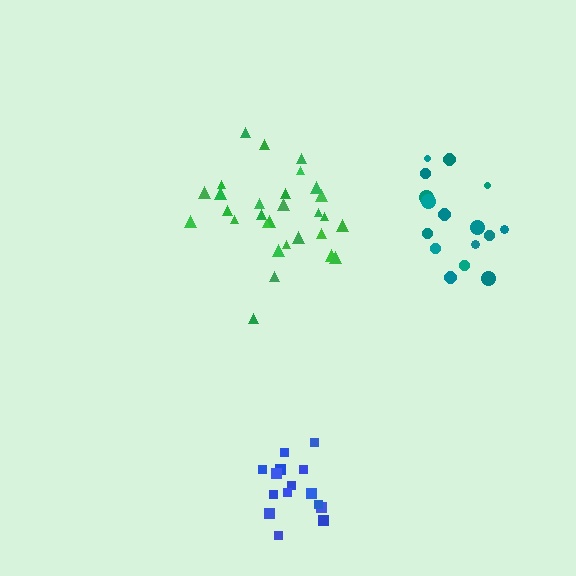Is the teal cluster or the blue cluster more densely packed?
Blue.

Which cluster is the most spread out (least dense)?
Teal.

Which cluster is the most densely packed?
Green.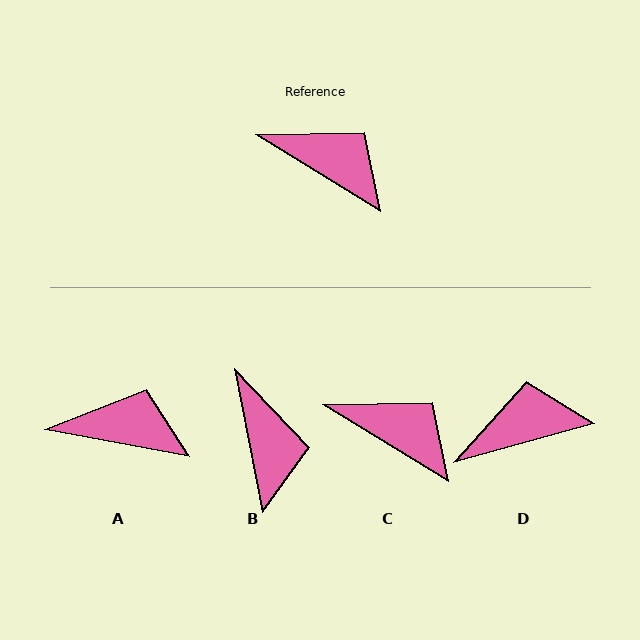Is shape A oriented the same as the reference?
No, it is off by about 21 degrees.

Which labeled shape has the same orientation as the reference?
C.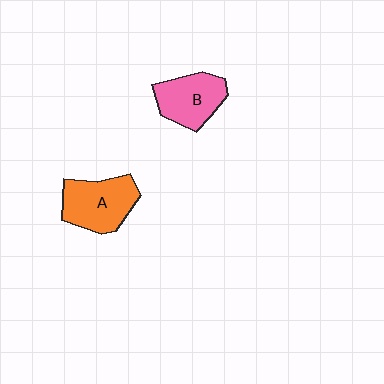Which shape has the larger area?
Shape A (orange).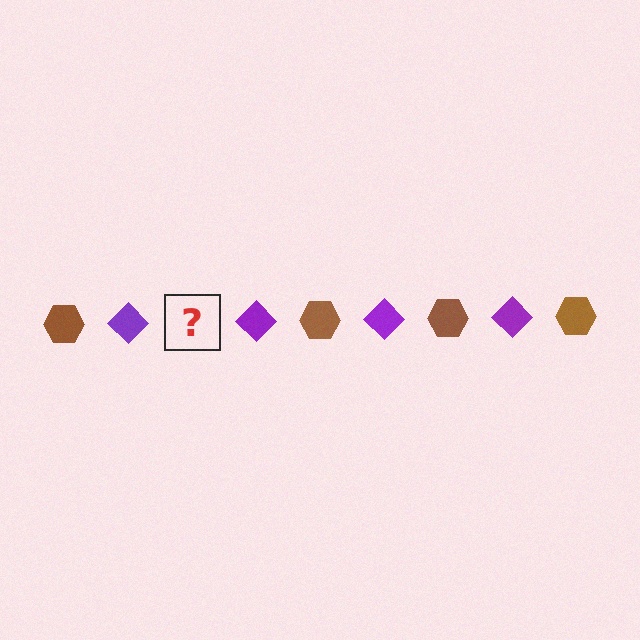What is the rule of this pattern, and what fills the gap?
The rule is that the pattern alternates between brown hexagon and purple diamond. The gap should be filled with a brown hexagon.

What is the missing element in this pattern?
The missing element is a brown hexagon.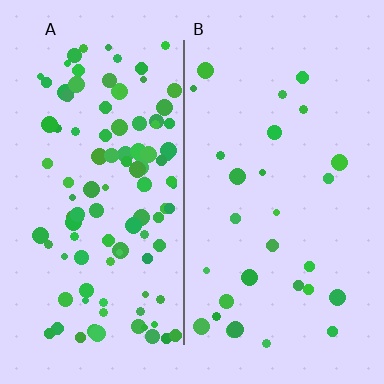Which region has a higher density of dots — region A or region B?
A (the left).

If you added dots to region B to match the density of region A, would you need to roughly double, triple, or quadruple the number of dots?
Approximately quadruple.